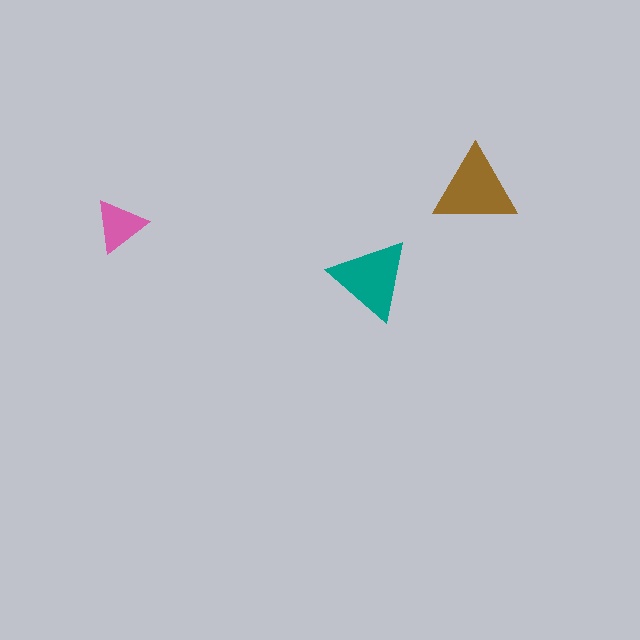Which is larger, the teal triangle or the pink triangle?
The teal one.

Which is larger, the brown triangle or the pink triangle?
The brown one.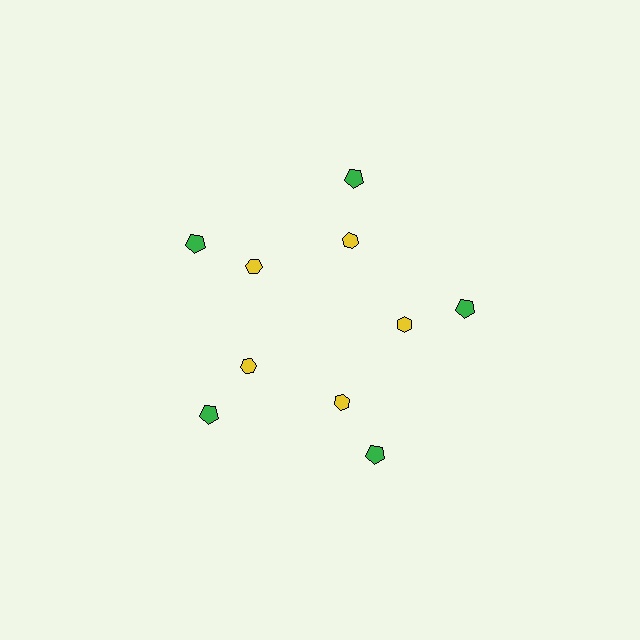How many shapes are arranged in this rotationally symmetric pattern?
There are 10 shapes, arranged in 5 groups of 2.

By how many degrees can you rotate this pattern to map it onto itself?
The pattern maps onto itself every 72 degrees of rotation.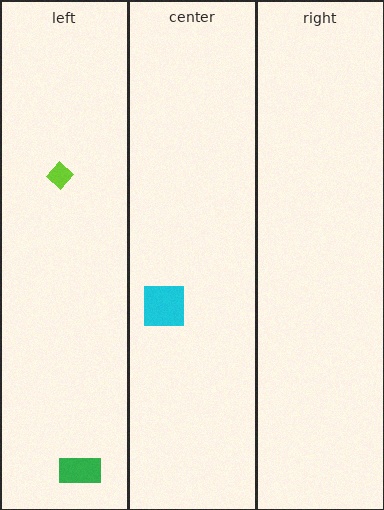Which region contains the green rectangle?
The left region.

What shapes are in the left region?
The green rectangle, the lime diamond.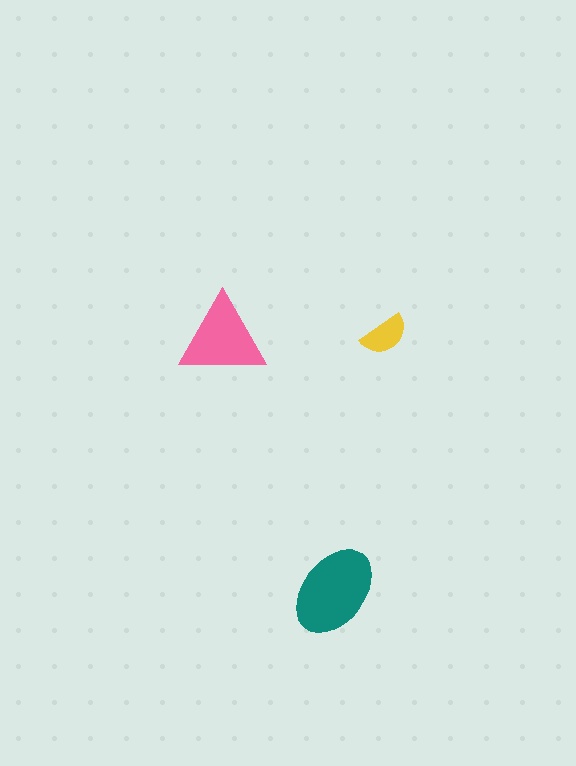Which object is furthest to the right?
The yellow semicircle is rightmost.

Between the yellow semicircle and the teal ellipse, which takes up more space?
The teal ellipse.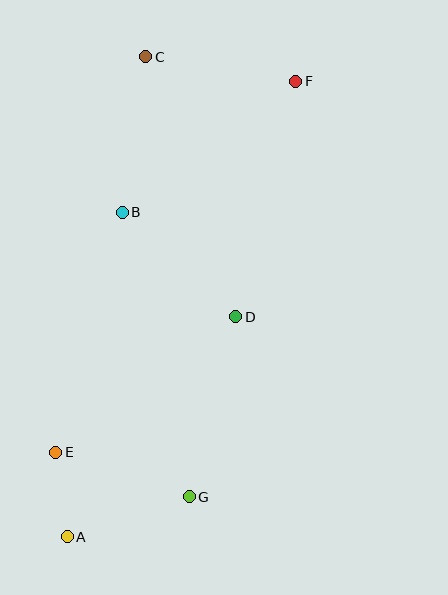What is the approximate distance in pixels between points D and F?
The distance between D and F is approximately 243 pixels.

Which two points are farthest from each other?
Points A and F are farthest from each other.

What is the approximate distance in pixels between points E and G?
The distance between E and G is approximately 141 pixels.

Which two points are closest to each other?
Points A and E are closest to each other.